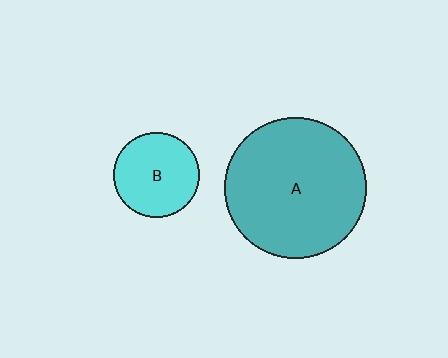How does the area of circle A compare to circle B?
Approximately 2.7 times.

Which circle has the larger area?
Circle A (teal).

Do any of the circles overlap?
No, none of the circles overlap.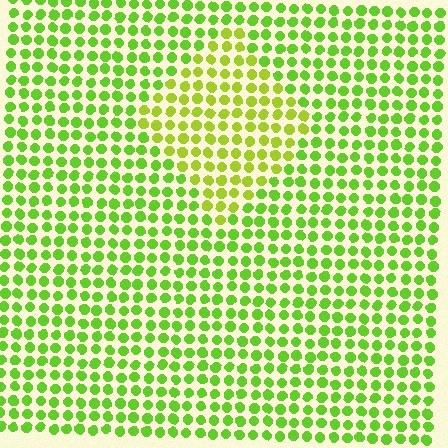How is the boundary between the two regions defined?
The boundary is defined purely by a slight shift in hue (about 24 degrees). Spacing, size, and orientation are identical on both sides.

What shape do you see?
I see a diamond.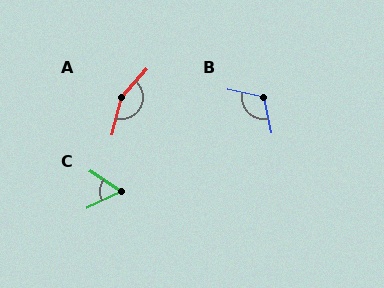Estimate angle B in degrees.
Approximately 115 degrees.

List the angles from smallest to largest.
C (59°), B (115°), A (153°).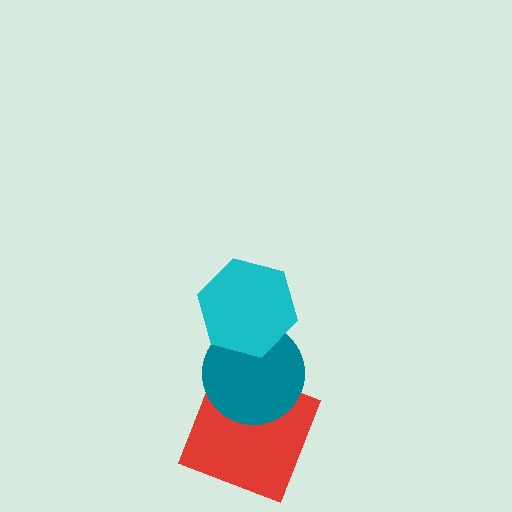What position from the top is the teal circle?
The teal circle is 2nd from the top.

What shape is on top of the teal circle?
The cyan hexagon is on top of the teal circle.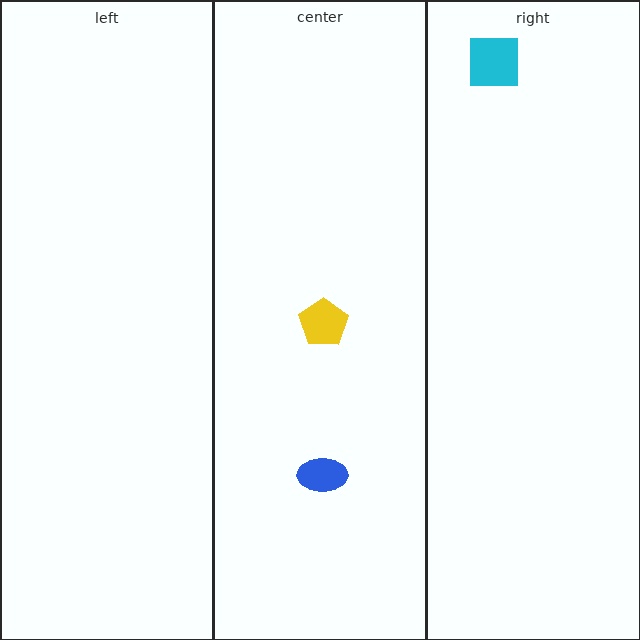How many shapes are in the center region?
2.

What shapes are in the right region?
The cyan square.